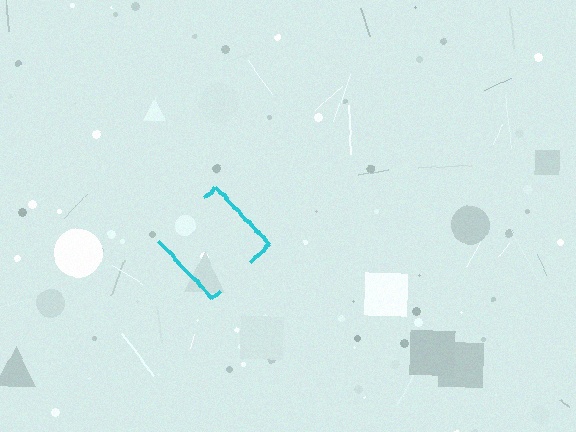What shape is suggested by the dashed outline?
The dashed outline suggests a diamond.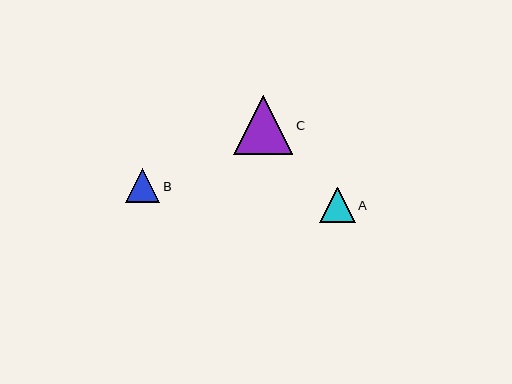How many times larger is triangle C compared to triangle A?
Triangle C is approximately 1.7 times the size of triangle A.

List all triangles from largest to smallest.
From largest to smallest: C, A, B.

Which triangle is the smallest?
Triangle B is the smallest with a size of approximately 34 pixels.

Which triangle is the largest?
Triangle C is the largest with a size of approximately 59 pixels.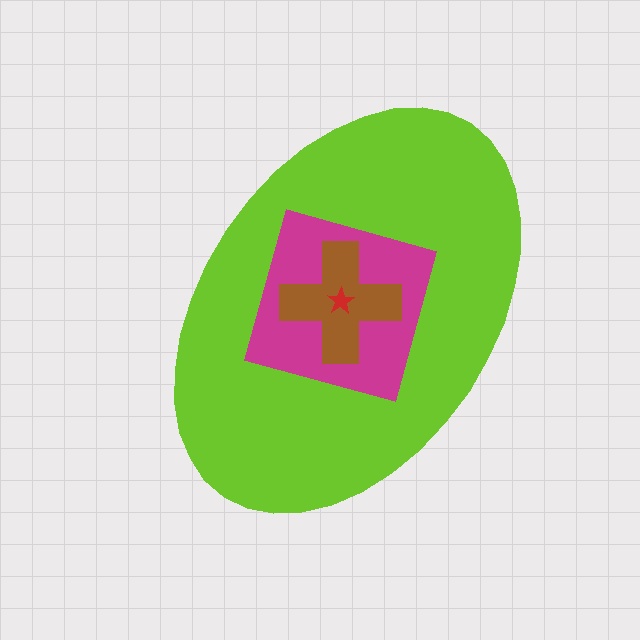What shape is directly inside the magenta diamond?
The brown cross.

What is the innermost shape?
The red star.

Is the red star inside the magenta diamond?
Yes.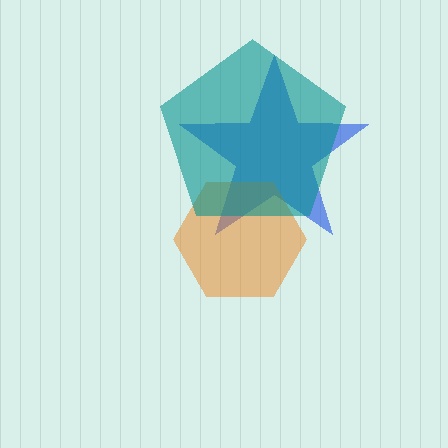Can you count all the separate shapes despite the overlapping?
Yes, there are 3 separate shapes.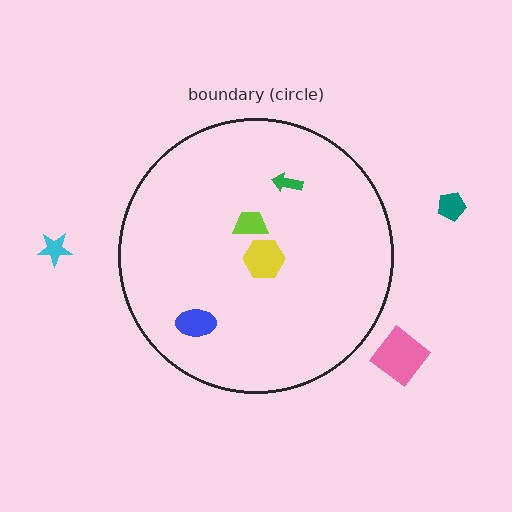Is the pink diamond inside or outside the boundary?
Outside.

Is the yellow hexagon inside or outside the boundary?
Inside.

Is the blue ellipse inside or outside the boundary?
Inside.